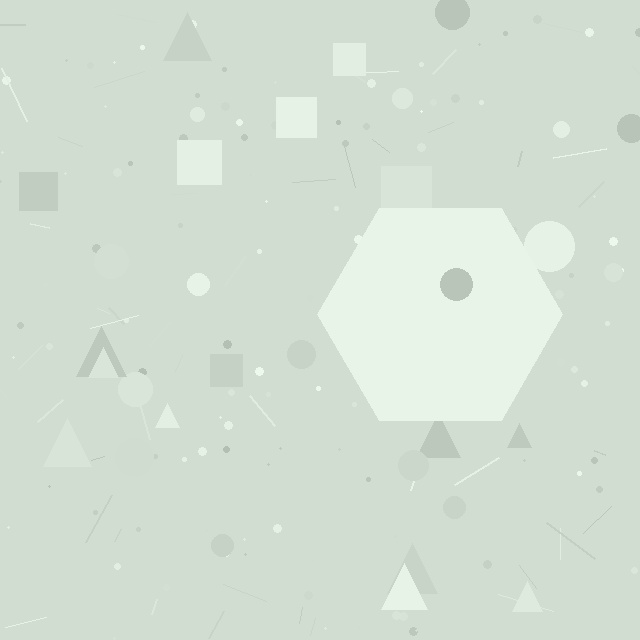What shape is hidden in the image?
A hexagon is hidden in the image.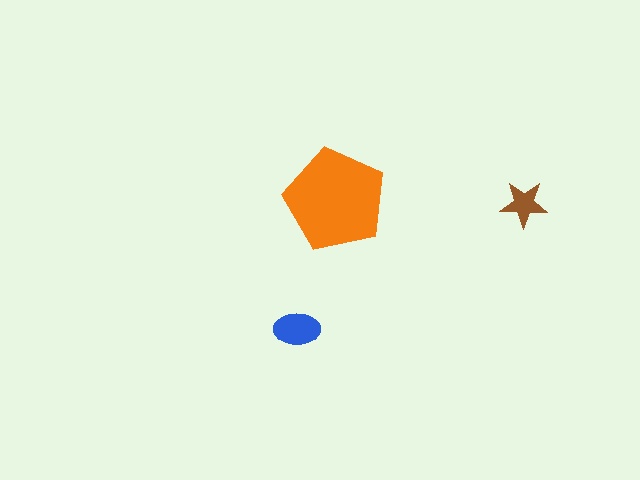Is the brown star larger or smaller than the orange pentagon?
Smaller.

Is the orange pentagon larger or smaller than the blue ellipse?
Larger.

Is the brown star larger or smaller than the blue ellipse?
Smaller.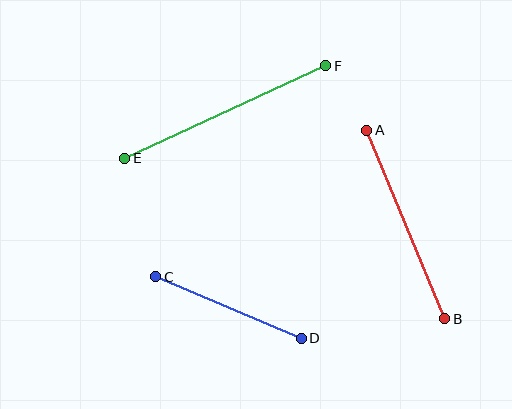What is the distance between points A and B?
The distance is approximately 204 pixels.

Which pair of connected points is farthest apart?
Points E and F are farthest apart.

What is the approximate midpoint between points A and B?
The midpoint is at approximately (406, 224) pixels.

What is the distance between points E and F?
The distance is approximately 221 pixels.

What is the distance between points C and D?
The distance is approximately 158 pixels.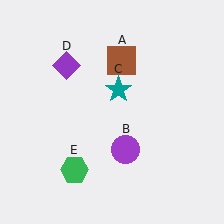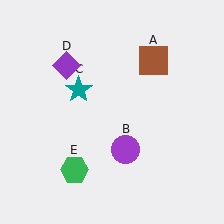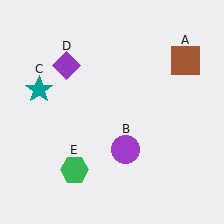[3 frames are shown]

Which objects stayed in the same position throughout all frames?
Purple circle (object B) and purple diamond (object D) and green hexagon (object E) remained stationary.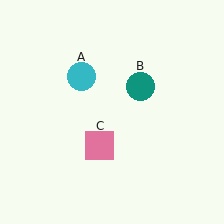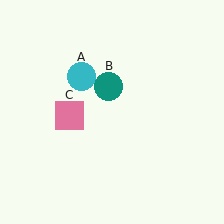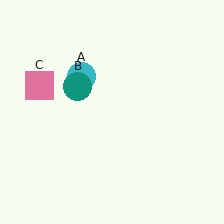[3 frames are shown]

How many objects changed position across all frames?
2 objects changed position: teal circle (object B), pink square (object C).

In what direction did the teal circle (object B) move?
The teal circle (object B) moved left.